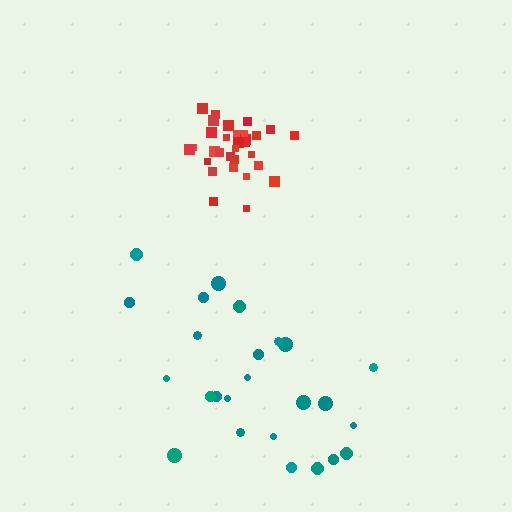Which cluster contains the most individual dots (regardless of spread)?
Red (31).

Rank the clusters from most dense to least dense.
red, teal.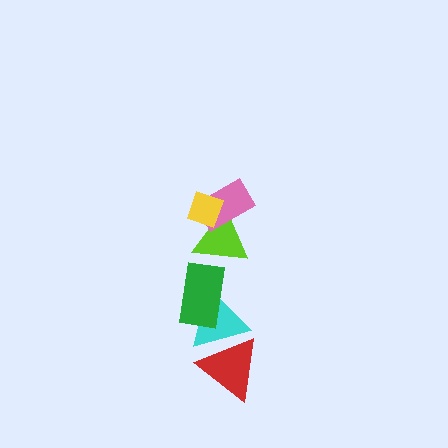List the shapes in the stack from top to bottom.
From top to bottom: the yellow diamond, the pink rectangle, the lime triangle, the green rectangle, the cyan triangle, the red triangle.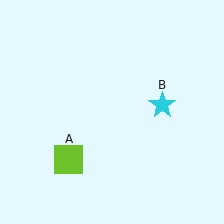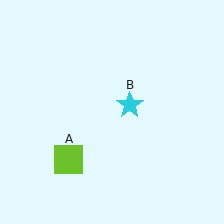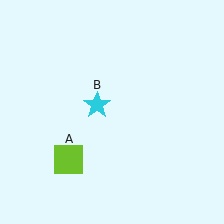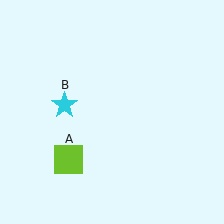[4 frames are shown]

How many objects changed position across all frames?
1 object changed position: cyan star (object B).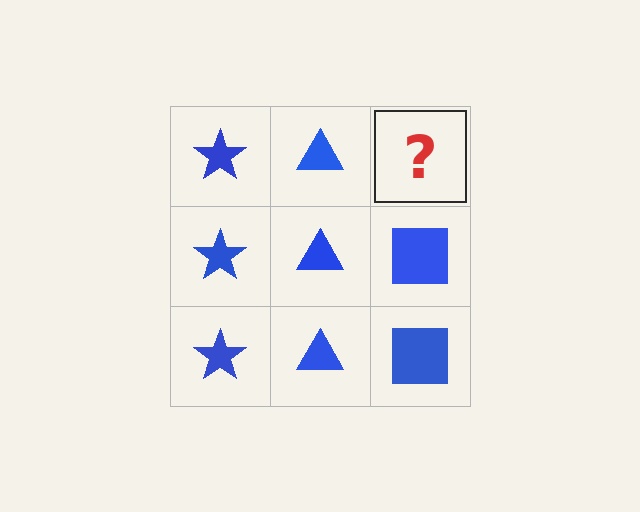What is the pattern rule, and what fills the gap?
The rule is that each column has a consistent shape. The gap should be filled with a blue square.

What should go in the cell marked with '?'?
The missing cell should contain a blue square.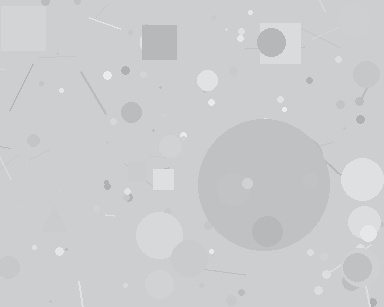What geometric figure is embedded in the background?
A circle is embedded in the background.